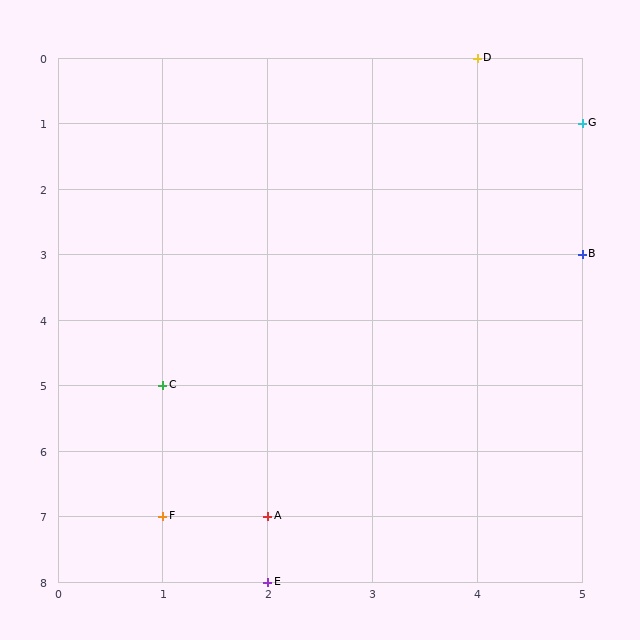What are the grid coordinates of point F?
Point F is at grid coordinates (1, 7).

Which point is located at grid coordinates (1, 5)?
Point C is at (1, 5).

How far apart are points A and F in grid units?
Points A and F are 1 column apart.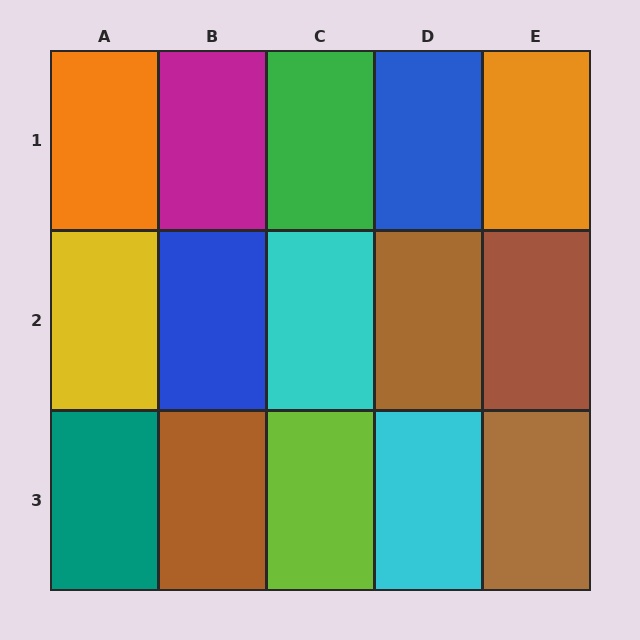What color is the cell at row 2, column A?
Yellow.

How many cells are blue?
2 cells are blue.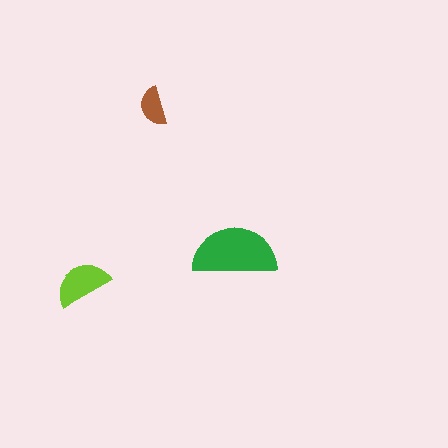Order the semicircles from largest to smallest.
the green one, the lime one, the brown one.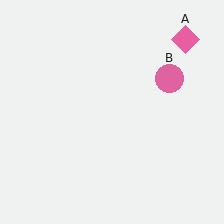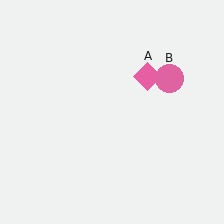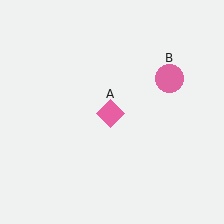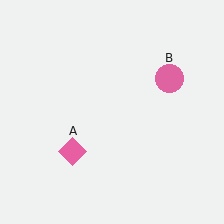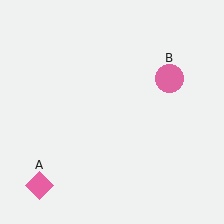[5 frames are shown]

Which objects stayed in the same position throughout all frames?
Pink circle (object B) remained stationary.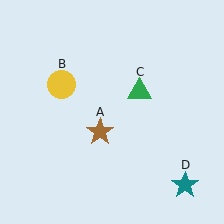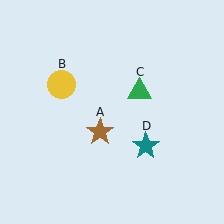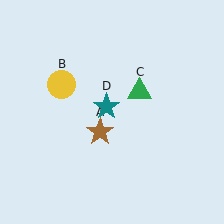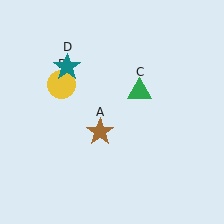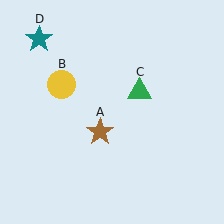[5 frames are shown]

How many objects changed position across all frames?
1 object changed position: teal star (object D).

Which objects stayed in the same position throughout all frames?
Brown star (object A) and yellow circle (object B) and green triangle (object C) remained stationary.